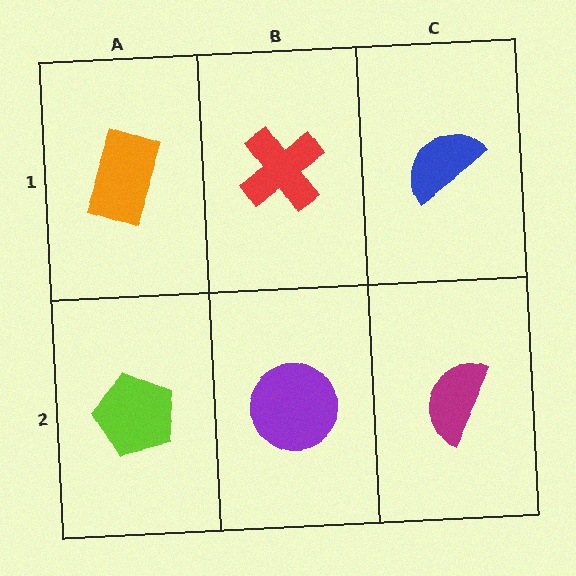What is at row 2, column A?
A lime pentagon.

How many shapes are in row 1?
3 shapes.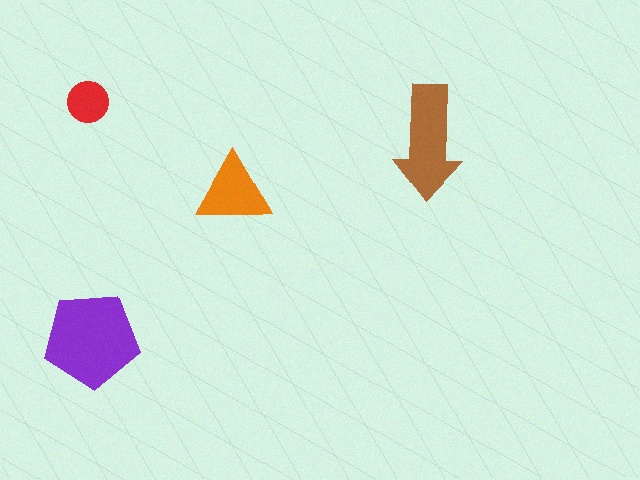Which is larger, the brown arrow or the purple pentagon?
The purple pentagon.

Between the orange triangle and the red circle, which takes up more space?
The orange triangle.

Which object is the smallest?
The red circle.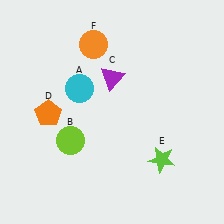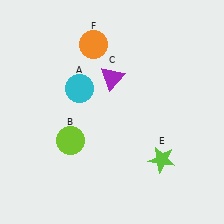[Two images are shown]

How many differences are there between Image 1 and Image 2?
There is 1 difference between the two images.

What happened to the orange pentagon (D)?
The orange pentagon (D) was removed in Image 2. It was in the bottom-left area of Image 1.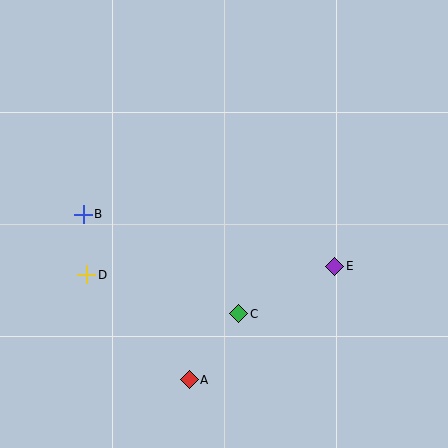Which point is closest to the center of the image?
Point C at (239, 314) is closest to the center.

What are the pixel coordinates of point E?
Point E is at (335, 266).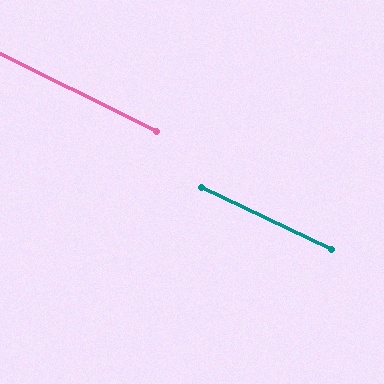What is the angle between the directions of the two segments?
Approximately 1 degree.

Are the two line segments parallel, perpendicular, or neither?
Parallel — their directions differ by only 1.1°.